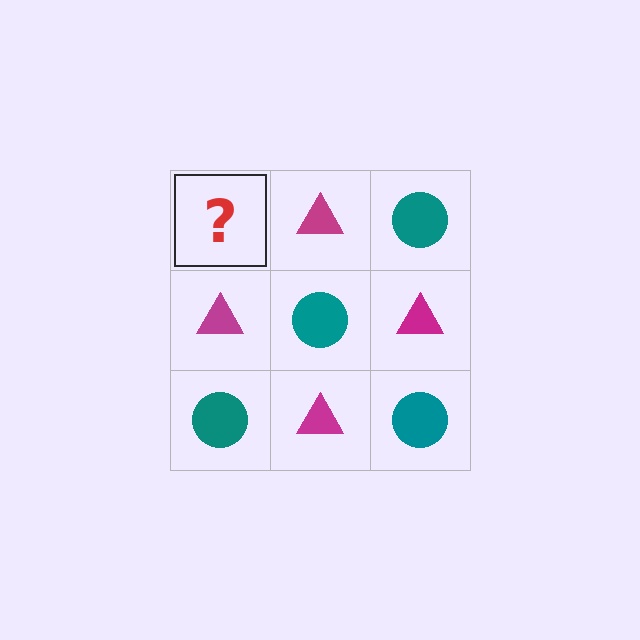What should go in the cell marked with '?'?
The missing cell should contain a teal circle.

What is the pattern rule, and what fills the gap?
The rule is that it alternates teal circle and magenta triangle in a checkerboard pattern. The gap should be filled with a teal circle.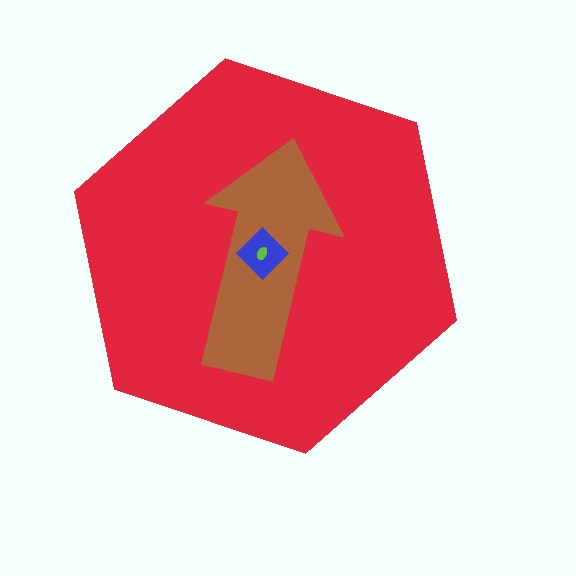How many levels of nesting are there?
4.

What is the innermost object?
The lime ellipse.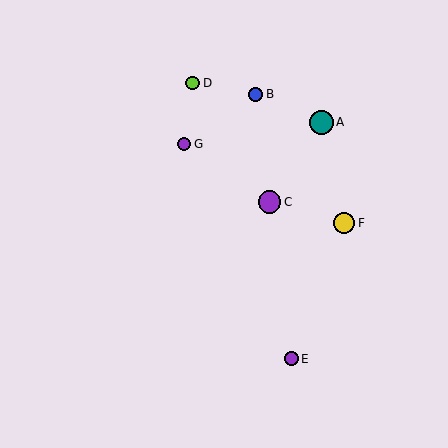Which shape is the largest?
The teal circle (labeled A) is the largest.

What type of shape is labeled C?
Shape C is a purple circle.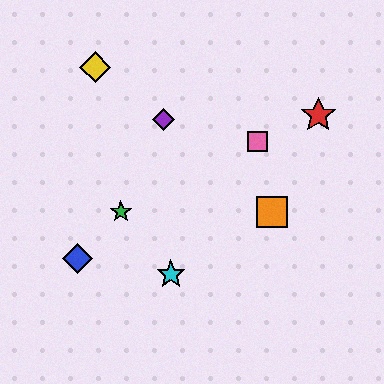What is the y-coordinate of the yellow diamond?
The yellow diamond is at y≈67.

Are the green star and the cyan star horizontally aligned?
No, the green star is at y≈212 and the cyan star is at y≈274.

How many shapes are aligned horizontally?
2 shapes (the green star, the orange square) are aligned horizontally.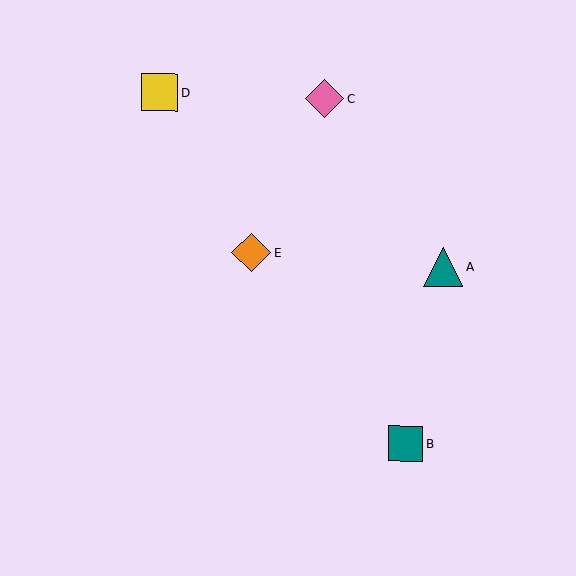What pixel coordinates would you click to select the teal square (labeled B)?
Click at (406, 444) to select the teal square B.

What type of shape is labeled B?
Shape B is a teal square.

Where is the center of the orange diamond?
The center of the orange diamond is at (251, 252).